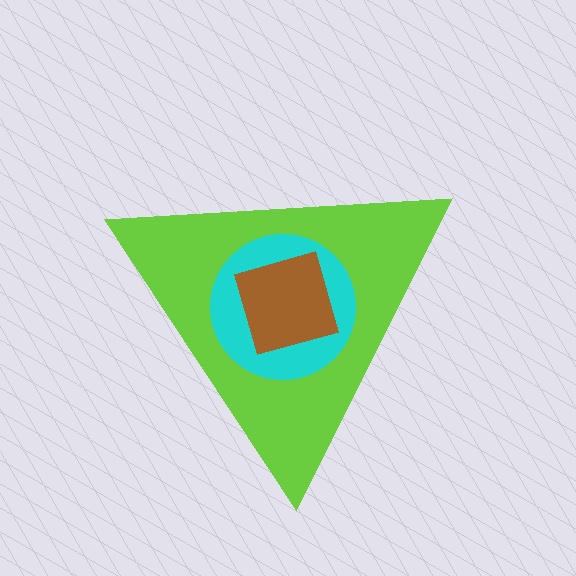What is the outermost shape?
The lime triangle.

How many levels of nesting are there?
3.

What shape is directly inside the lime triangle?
The cyan circle.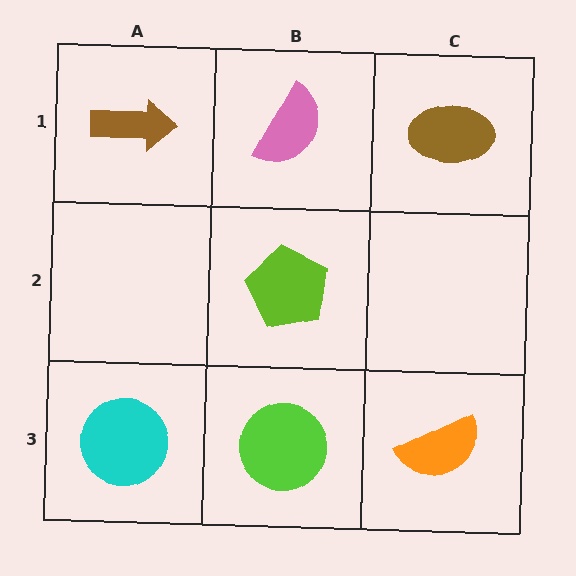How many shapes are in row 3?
3 shapes.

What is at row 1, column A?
A brown arrow.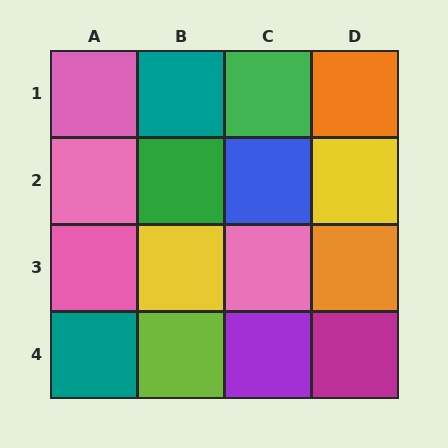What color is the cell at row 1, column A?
Pink.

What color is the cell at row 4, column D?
Magenta.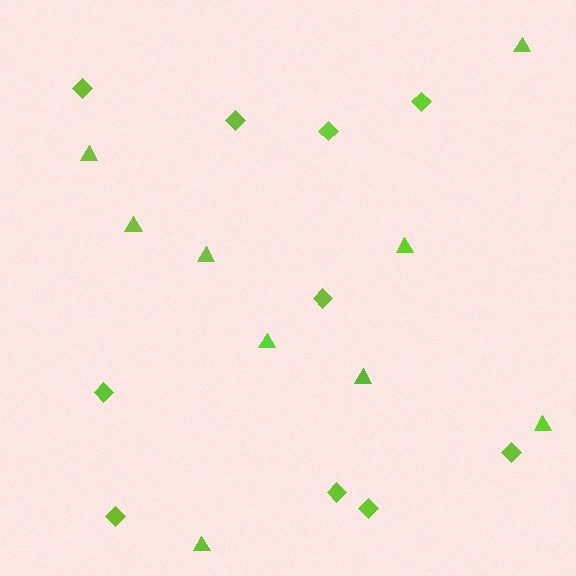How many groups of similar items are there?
There are 2 groups: one group of triangles (9) and one group of diamonds (10).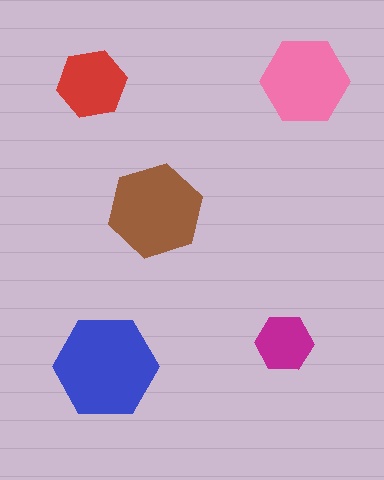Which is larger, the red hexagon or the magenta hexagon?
The red one.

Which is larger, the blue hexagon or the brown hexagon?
The blue one.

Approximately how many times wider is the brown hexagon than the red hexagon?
About 1.5 times wider.